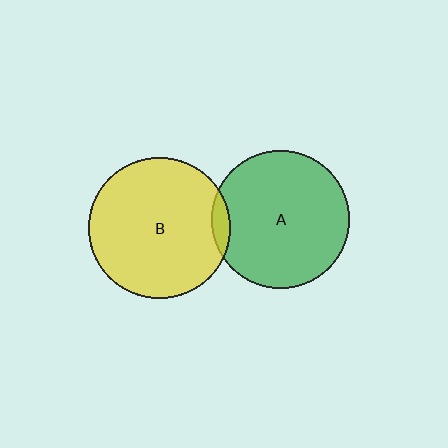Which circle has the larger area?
Circle B (yellow).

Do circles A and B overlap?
Yes.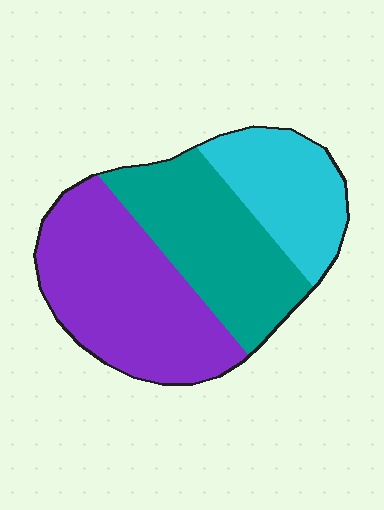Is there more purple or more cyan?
Purple.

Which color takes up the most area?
Purple, at roughly 45%.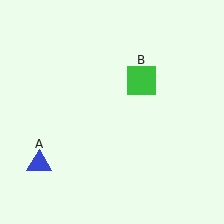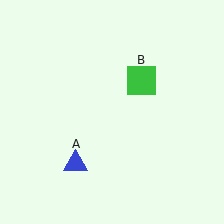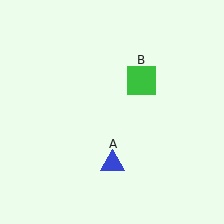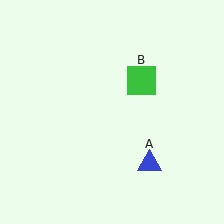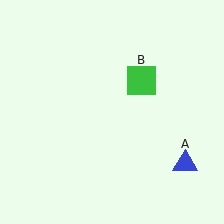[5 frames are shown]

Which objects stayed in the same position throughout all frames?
Green square (object B) remained stationary.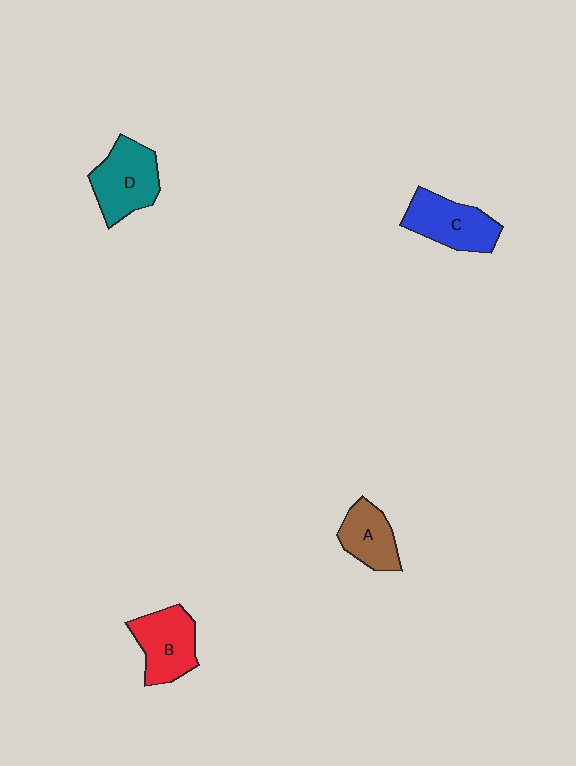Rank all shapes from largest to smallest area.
From largest to smallest: D (teal), C (blue), B (red), A (brown).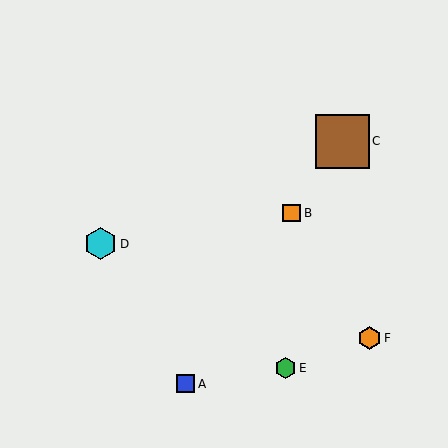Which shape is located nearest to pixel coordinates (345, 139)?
The brown square (labeled C) at (342, 141) is nearest to that location.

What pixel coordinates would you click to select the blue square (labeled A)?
Click at (186, 384) to select the blue square A.